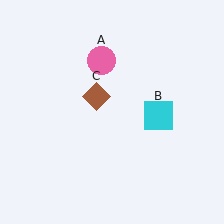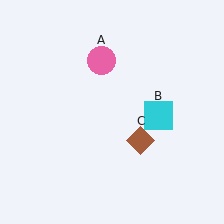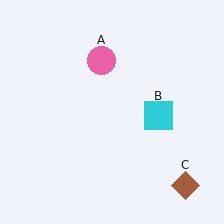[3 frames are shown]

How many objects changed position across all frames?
1 object changed position: brown diamond (object C).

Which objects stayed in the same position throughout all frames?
Pink circle (object A) and cyan square (object B) remained stationary.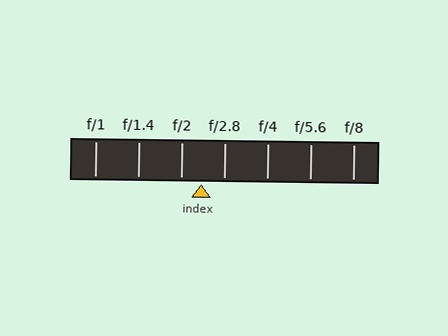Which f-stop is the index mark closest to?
The index mark is closest to f/2.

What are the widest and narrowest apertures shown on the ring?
The widest aperture shown is f/1 and the narrowest is f/8.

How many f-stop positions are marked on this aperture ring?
There are 7 f-stop positions marked.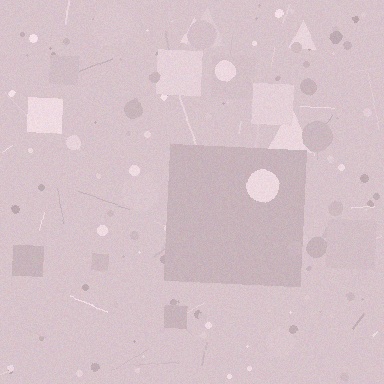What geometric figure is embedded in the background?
A square is embedded in the background.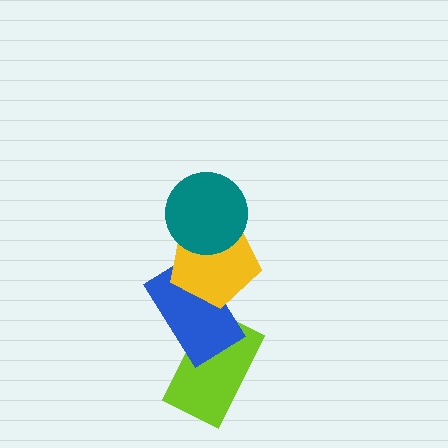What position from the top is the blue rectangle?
The blue rectangle is 3rd from the top.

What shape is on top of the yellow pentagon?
The teal circle is on top of the yellow pentagon.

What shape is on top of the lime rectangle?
The blue rectangle is on top of the lime rectangle.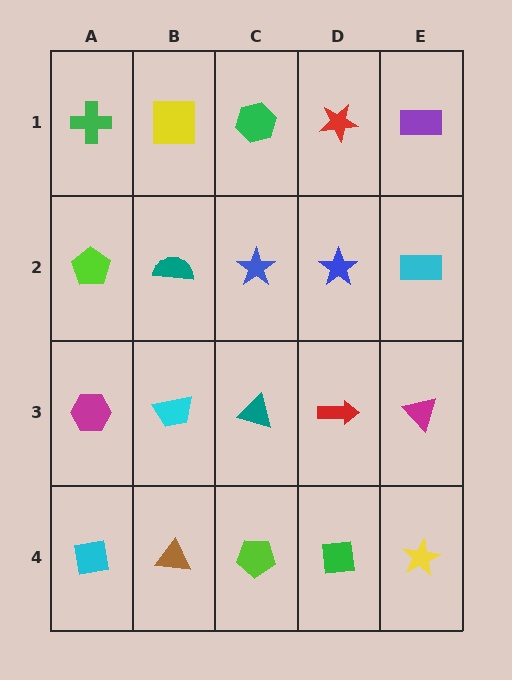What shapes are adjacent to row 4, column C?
A teal triangle (row 3, column C), a brown triangle (row 4, column B), a green square (row 4, column D).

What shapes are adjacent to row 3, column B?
A teal semicircle (row 2, column B), a brown triangle (row 4, column B), a magenta hexagon (row 3, column A), a teal triangle (row 3, column C).